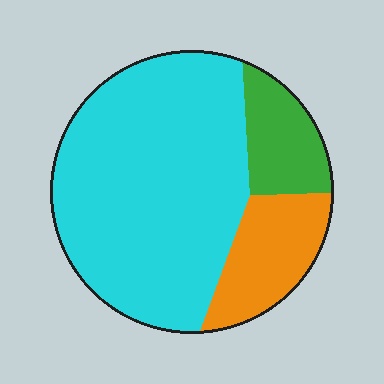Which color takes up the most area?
Cyan, at roughly 70%.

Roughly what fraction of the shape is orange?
Orange takes up about one sixth (1/6) of the shape.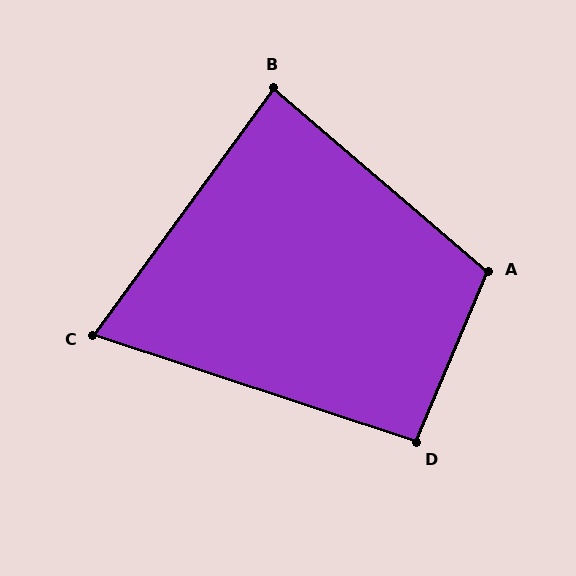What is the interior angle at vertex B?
Approximately 86 degrees (approximately right).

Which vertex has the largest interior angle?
A, at approximately 108 degrees.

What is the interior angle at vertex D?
Approximately 94 degrees (approximately right).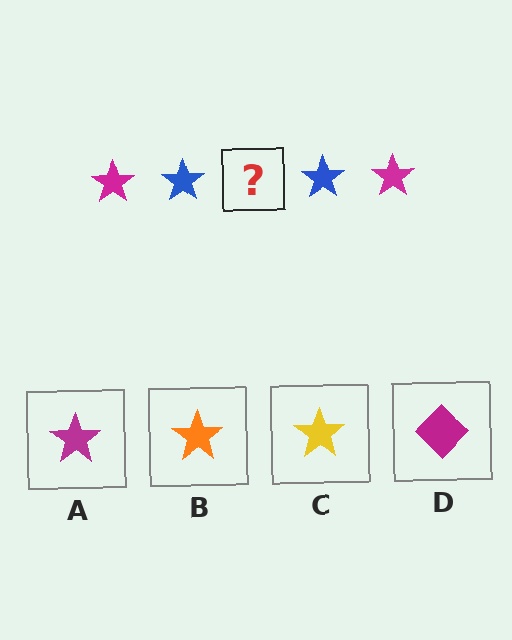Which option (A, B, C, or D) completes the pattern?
A.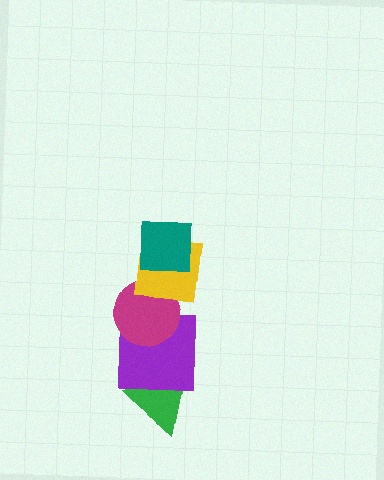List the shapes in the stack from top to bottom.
From top to bottom: the teal square, the yellow square, the magenta circle, the purple square, the green triangle.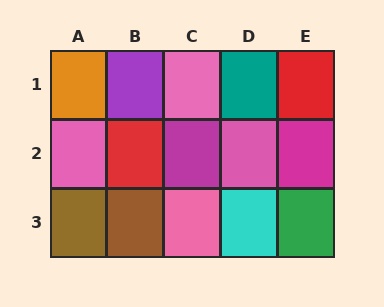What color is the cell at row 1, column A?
Orange.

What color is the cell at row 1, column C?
Pink.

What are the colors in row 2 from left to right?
Pink, red, magenta, pink, magenta.